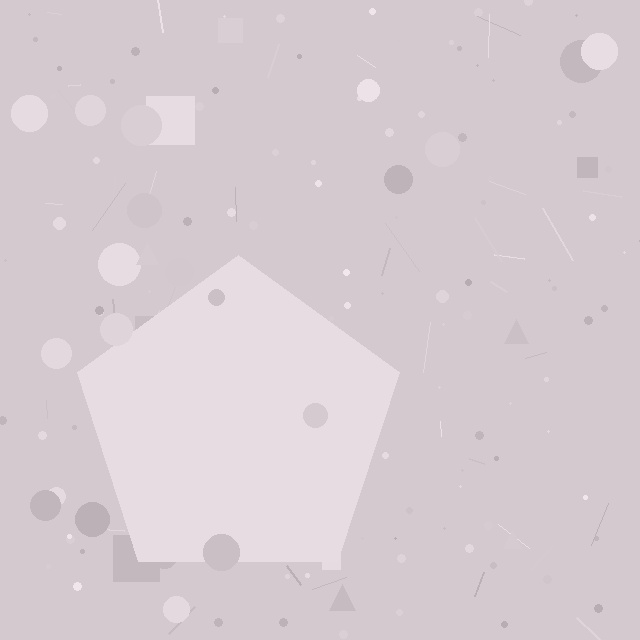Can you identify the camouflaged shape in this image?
The camouflaged shape is a pentagon.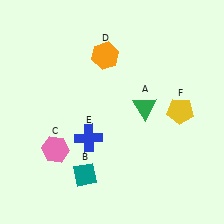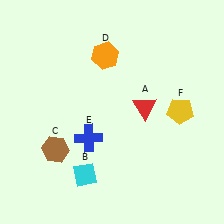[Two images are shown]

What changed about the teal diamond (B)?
In Image 1, B is teal. In Image 2, it changed to cyan.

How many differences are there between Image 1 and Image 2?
There are 3 differences between the two images.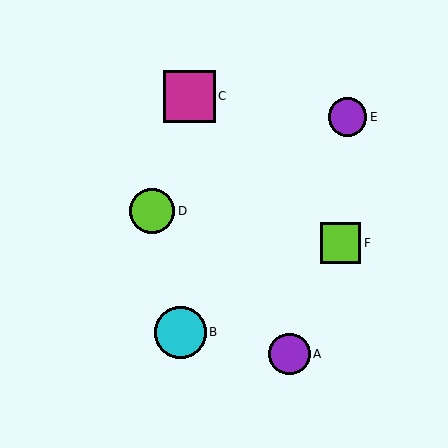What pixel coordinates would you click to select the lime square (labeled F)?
Click at (340, 243) to select the lime square F.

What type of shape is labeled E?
Shape E is a purple circle.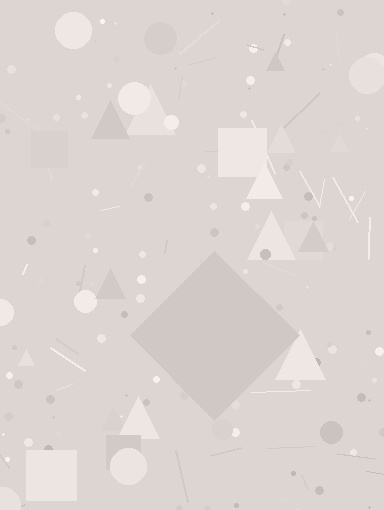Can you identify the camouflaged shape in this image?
The camouflaged shape is a diamond.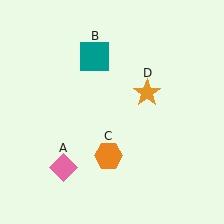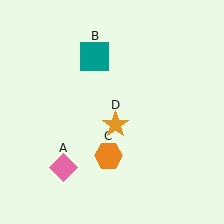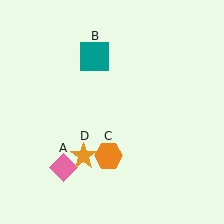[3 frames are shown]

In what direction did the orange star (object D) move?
The orange star (object D) moved down and to the left.